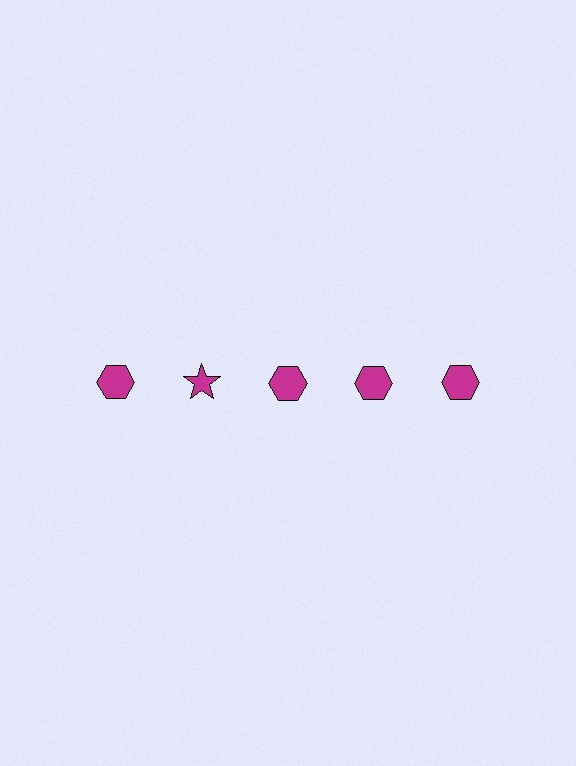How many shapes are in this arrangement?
There are 5 shapes arranged in a grid pattern.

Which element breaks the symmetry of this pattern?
The magenta star in the top row, second from left column breaks the symmetry. All other shapes are magenta hexagons.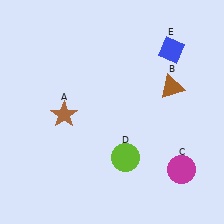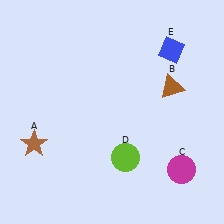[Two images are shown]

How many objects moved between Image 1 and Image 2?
1 object moved between the two images.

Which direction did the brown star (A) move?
The brown star (A) moved left.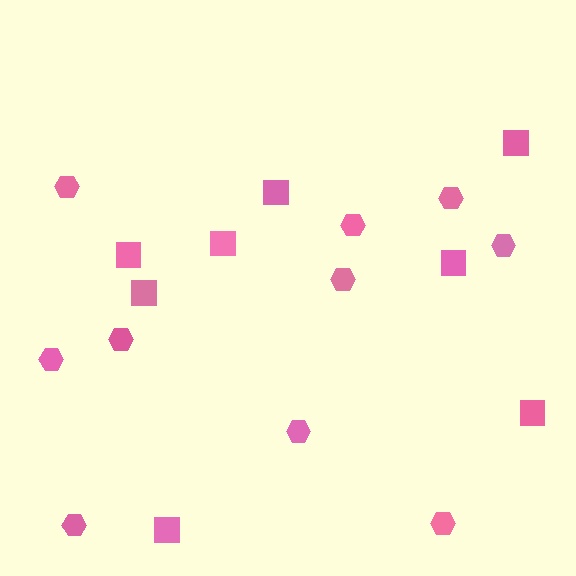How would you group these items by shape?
There are 2 groups: one group of hexagons (10) and one group of squares (8).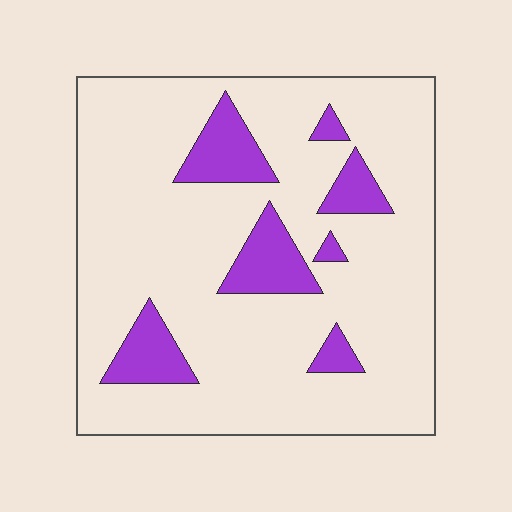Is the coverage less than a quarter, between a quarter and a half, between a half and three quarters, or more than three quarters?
Less than a quarter.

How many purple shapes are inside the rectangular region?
7.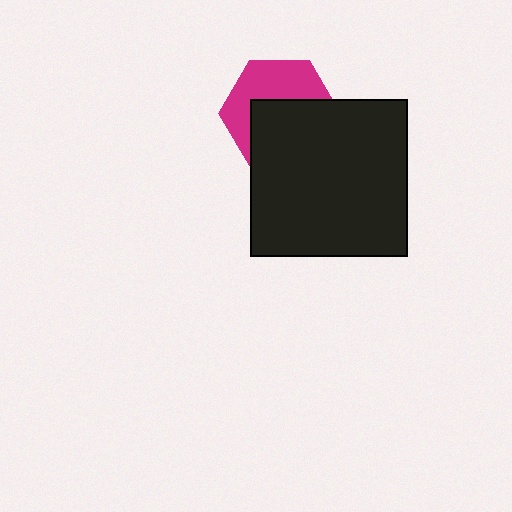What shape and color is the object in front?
The object in front is a black square.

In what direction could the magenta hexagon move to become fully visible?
The magenta hexagon could move up. That would shift it out from behind the black square entirely.